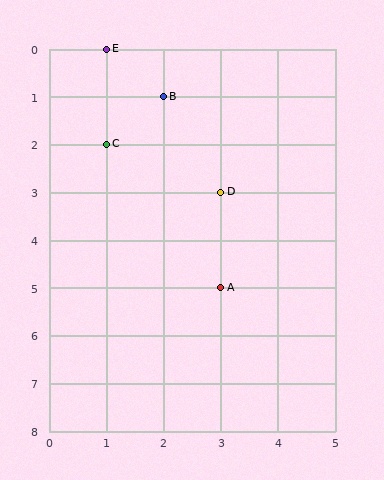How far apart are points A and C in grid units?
Points A and C are 2 columns and 3 rows apart (about 3.6 grid units diagonally).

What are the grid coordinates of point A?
Point A is at grid coordinates (3, 5).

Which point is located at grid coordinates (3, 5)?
Point A is at (3, 5).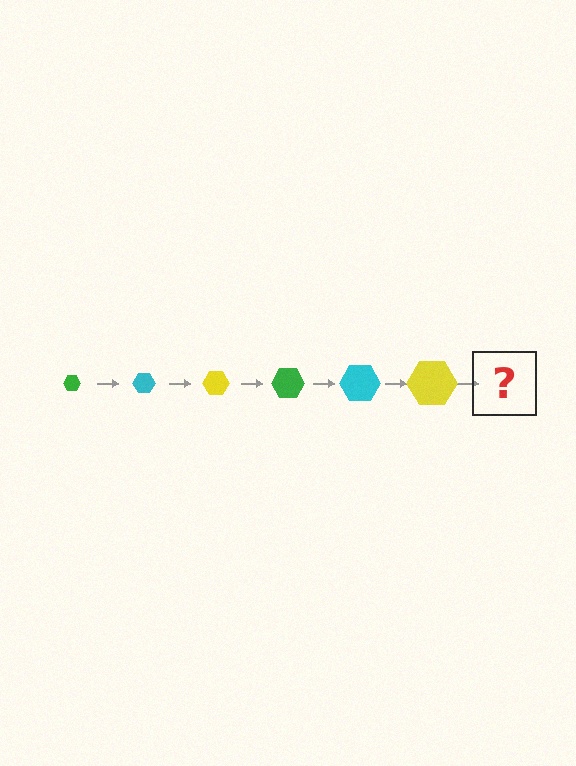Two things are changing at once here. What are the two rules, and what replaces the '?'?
The two rules are that the hexagon grows larger each step and the color cycles through green, cyan, and yellow. The '?' should be a green hexagon, larger than the previous one.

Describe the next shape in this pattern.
It should be a green hexagon, larger than the previous one.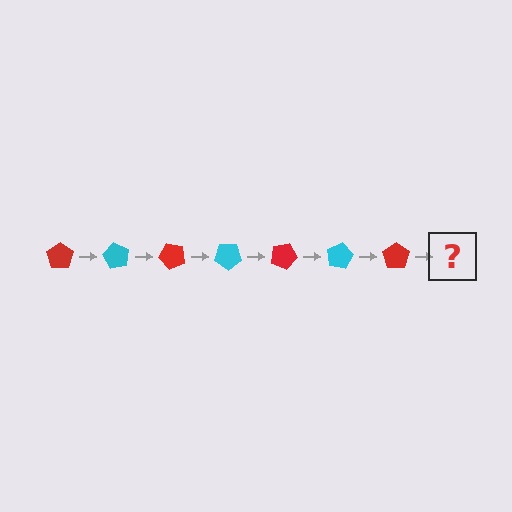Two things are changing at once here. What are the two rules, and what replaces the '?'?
The two rules are that it rotates 60 degrees each step and the color cycles through red and cyan. The '?' should be a cyan pentagon, rotated 420 degrees from the start.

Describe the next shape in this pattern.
It should be a cyan pentagon, rotated 420 degrees from the start.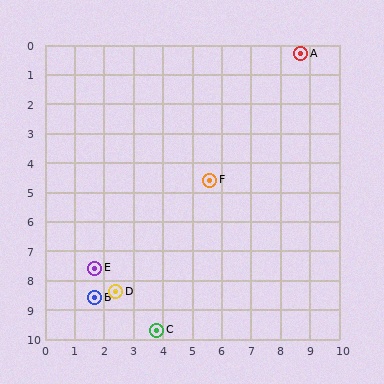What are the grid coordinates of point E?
Point E is at approximately (1.7, 7.6).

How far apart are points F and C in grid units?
Points F and C are about 5.4 grid units apart.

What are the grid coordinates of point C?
Point C is at approximately (3.8, 9.7).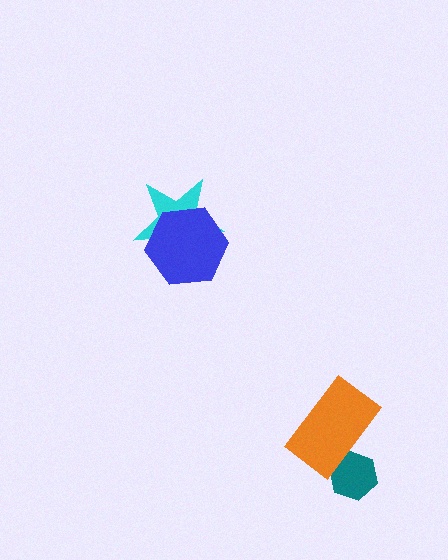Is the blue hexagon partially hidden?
No, no other shape covers it.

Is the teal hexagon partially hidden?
Yes, it is partially covered by another shape.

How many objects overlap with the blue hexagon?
1 object overlaps with the blue hexagon.